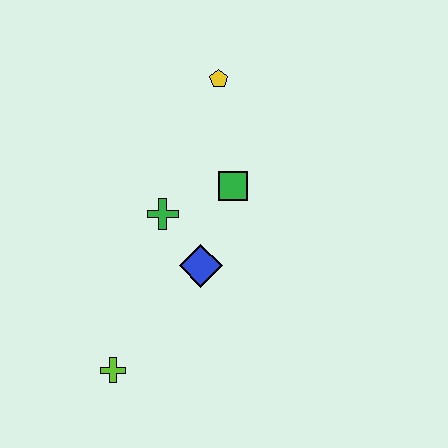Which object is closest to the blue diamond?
The green cross is closest to the blue diamond.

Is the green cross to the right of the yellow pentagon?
No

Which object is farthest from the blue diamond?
The yellow pentagon is farthest from the blue diamond.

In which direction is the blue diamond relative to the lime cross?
The blue diamond is above the lime cross.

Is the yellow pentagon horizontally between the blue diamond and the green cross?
No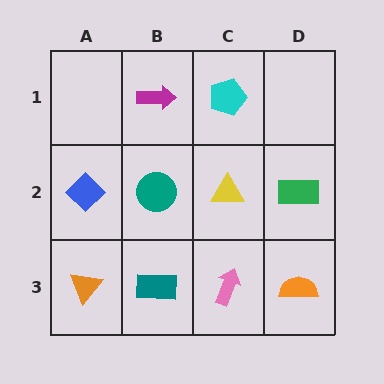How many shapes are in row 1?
2 shapes.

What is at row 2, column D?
A green rectangle.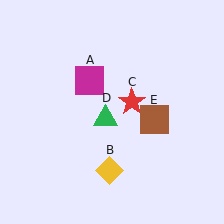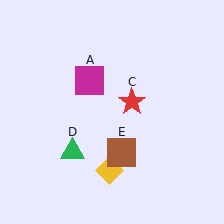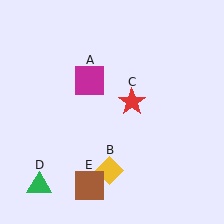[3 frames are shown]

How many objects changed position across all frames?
2 objects changed position: green triangle (object D), brown square (object E).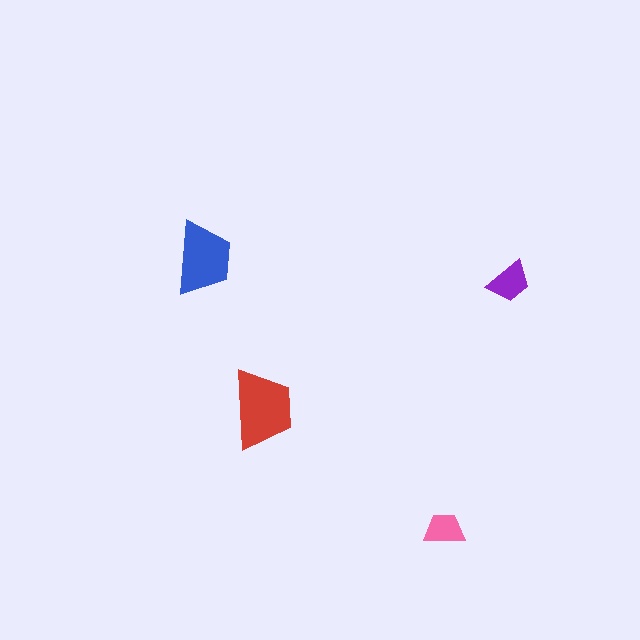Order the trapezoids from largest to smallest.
the red one, the blue one, the purple one, the pink one.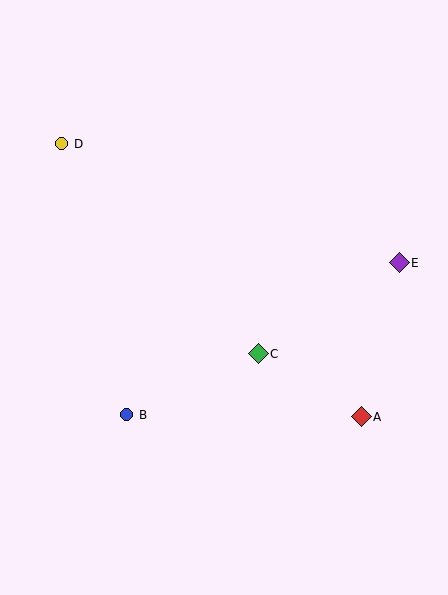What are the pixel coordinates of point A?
Point A is at (361, 417).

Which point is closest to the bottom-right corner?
Point A is closest to the bottom-right corner.